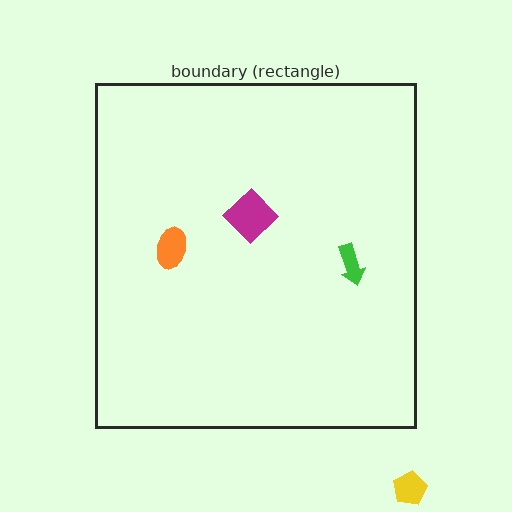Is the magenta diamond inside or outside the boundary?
Inside.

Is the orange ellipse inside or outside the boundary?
Inside.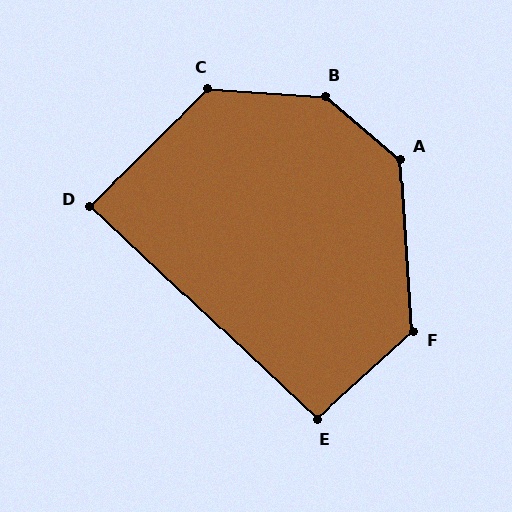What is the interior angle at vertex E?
Approximately 95 degrees (approximately right).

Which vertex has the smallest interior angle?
D, at approximately 88 degrees.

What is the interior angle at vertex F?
Approximately 128 degrees (obtuse).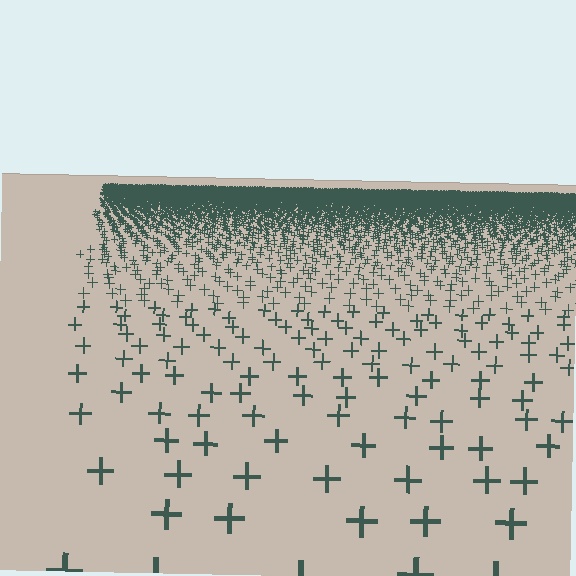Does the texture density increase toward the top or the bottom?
Density increases toward the top.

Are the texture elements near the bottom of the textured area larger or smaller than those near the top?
Larger. Near the bottom, elements are closer to the viewer and appear at a bigger on-screen size.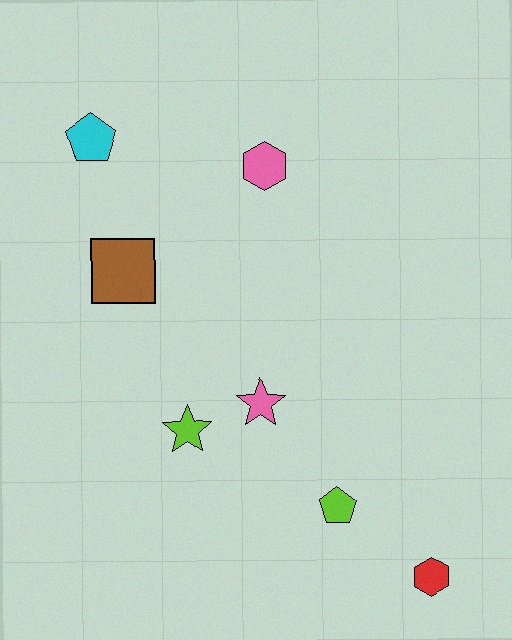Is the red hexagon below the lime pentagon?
Yes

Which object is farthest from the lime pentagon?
The cyan pentagon is farthest from the lime pentagon.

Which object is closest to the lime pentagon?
The red hexagon is closest to the lime pentagon.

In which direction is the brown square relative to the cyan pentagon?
The brown square is below the cyan pentagon.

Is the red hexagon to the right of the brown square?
Yes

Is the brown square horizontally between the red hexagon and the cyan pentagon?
Yes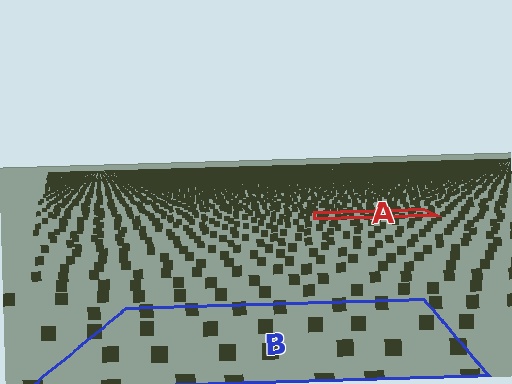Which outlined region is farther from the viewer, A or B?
Region A is farther from the viewer — the texture elements inside it appear smaller and more densely packed.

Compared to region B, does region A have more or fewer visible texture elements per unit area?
Region A has more texture elements per unit area — they are packed more densely because it is farther away.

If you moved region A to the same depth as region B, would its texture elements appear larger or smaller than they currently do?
They would appear larger. At a closer depth, the same texture elements are projected at a bigger on-screen size.